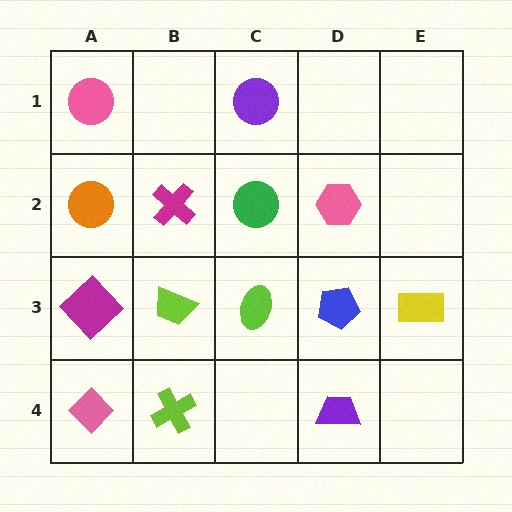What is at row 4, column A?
A pink diamond.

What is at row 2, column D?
A pink hexagon.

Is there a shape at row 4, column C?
No, that cell is empty.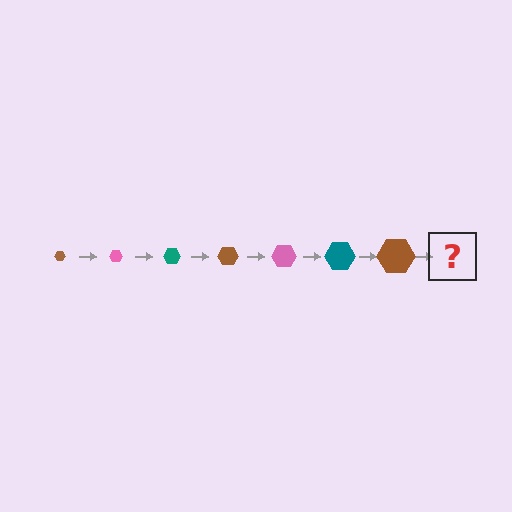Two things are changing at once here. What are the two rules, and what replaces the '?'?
The two rules are that the hexagon grows larger each step and the color cycles through brown, pink, and teal. The '?' should be a pink hexagon, larger than the previous one.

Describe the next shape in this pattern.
It should be a pink hexagon, larger than the previous one.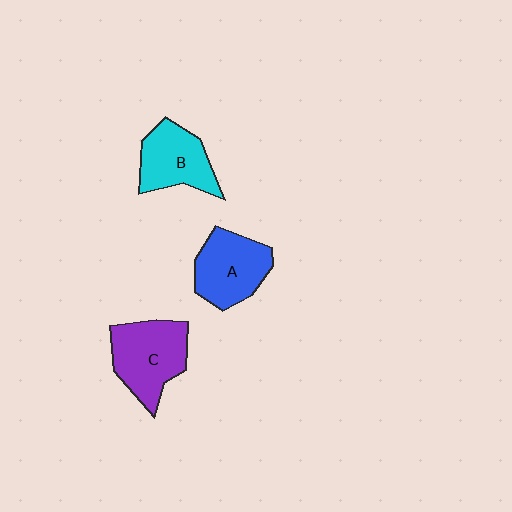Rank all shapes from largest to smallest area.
From largest to smallest: C (purple), A (blue), B (cyan).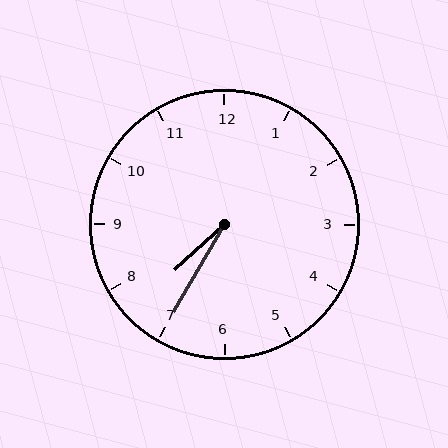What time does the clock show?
7:35.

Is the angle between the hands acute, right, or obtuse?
It is acute.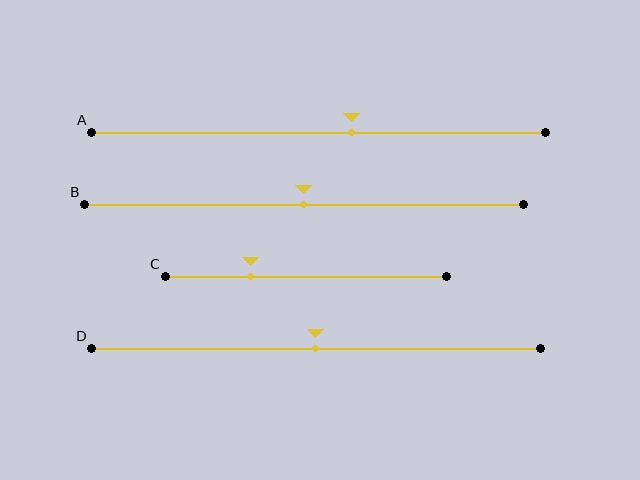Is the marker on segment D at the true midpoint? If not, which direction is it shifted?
Yes, the marker on segment D is at the true midpoint.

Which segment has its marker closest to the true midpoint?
Segment B has its marker closest to the true midpoint.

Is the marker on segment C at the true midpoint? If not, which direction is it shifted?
No, the marker on segment C is shifted to the left by about 20% of the segment length.